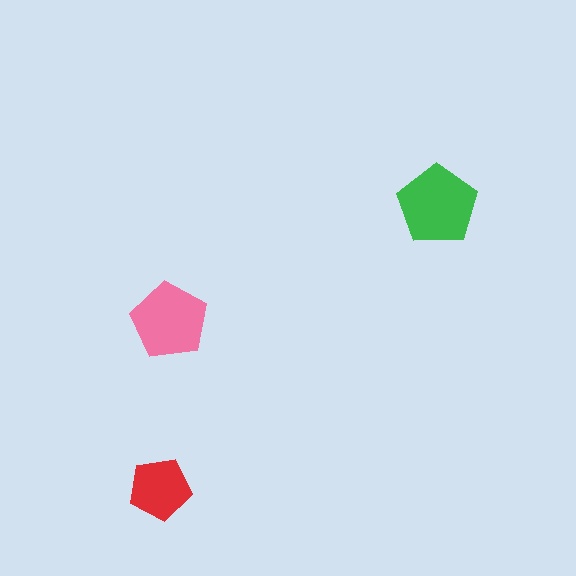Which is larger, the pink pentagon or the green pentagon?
The green one.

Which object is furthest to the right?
The green pentagon is rightmost.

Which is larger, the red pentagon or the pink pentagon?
The pink one.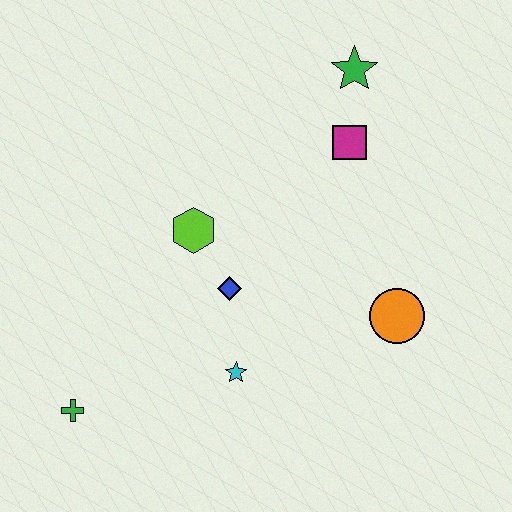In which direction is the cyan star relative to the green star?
The cyan star is below the green star.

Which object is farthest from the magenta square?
The green cross is farthest from the magenta square.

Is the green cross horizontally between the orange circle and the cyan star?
No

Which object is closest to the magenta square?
The green star is closest to the magenta square.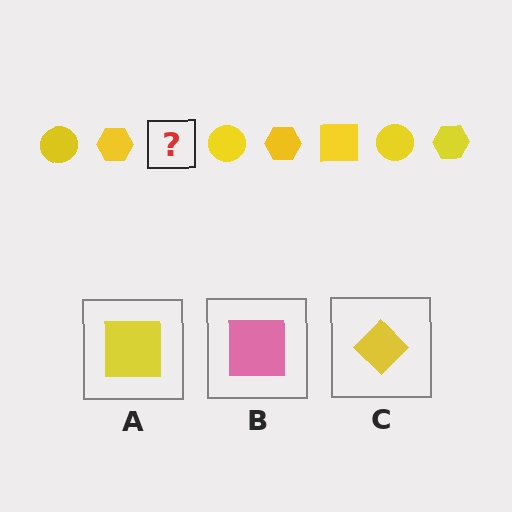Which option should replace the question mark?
Option A.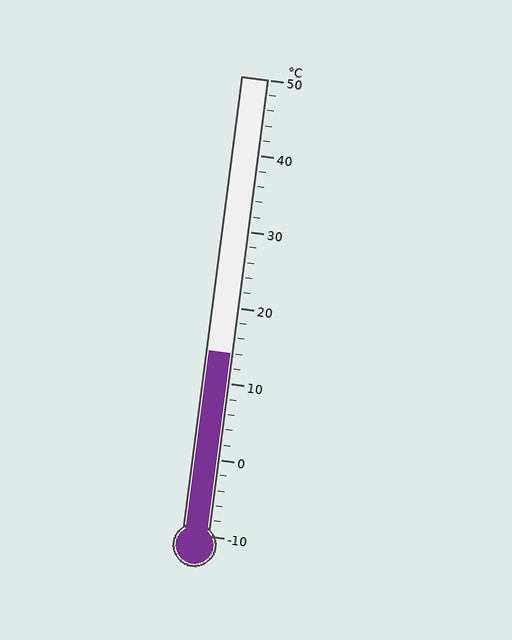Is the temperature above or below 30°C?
The temperature is below 30°C.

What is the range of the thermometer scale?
The thermometer scale ranges from -10°C to 50°C.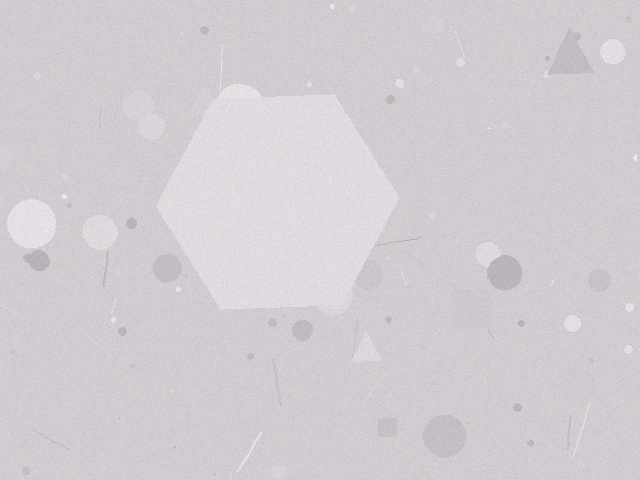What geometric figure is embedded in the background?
A hexagon is embedded in the background.